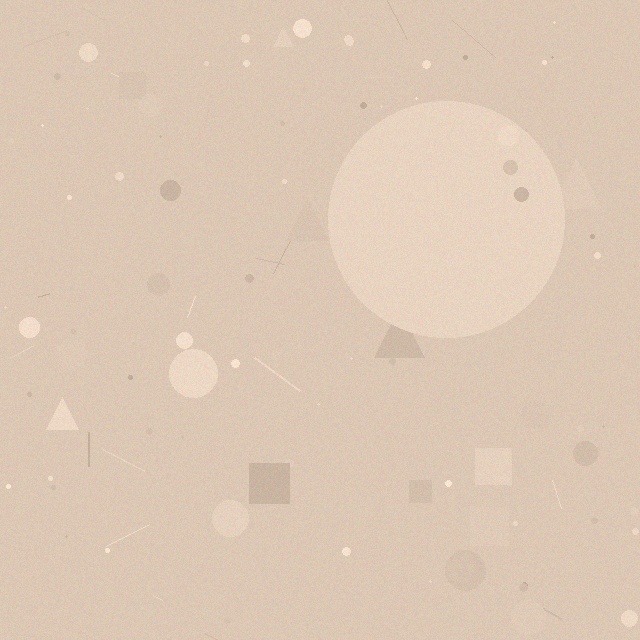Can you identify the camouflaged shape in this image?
The camouflaged shape is a circle.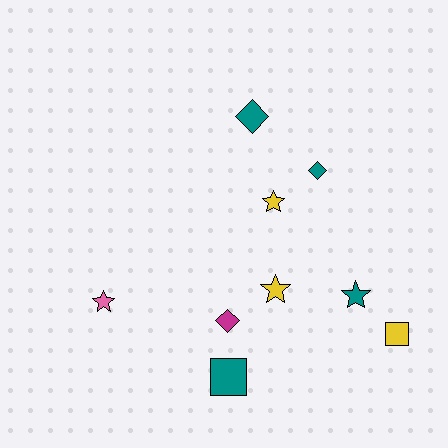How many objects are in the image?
There are 9 objects.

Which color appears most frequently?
Teal, with 4 objects.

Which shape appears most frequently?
Star, with 4 objects.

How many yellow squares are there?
There is 1 yellow square.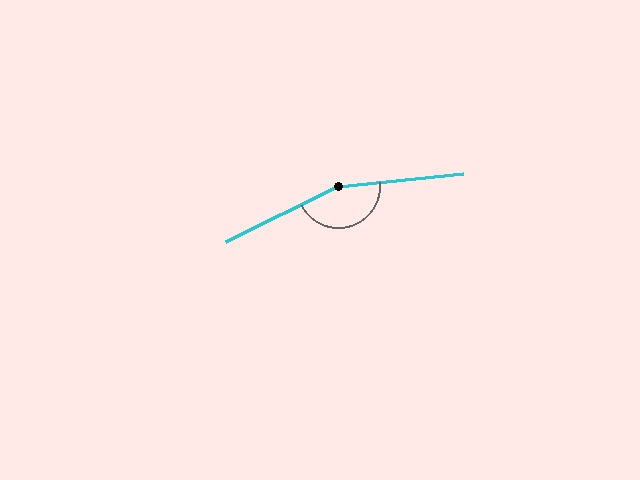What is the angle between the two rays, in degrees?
Approximately 160 degrees.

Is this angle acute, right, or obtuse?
It is obtuse.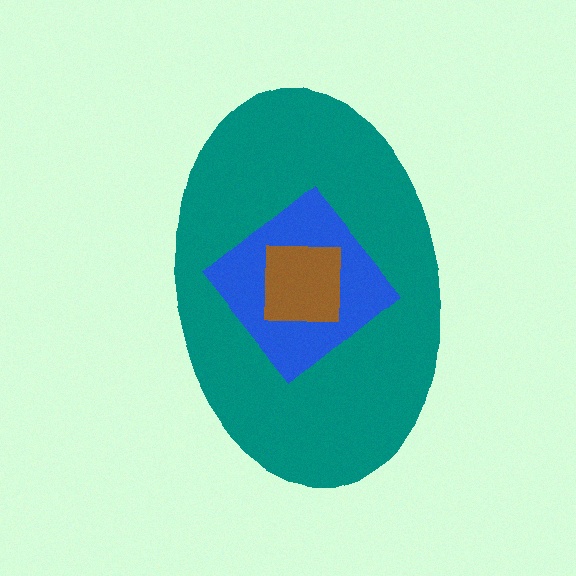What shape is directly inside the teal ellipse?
The blue diamond.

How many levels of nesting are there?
3.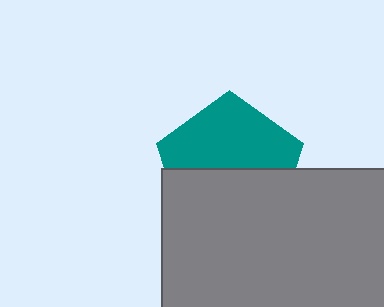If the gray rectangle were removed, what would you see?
You would see the complete teal pentagon.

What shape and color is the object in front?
The object in front is a gray rectangle.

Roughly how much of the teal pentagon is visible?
About half of it is visible (roughly 51%).